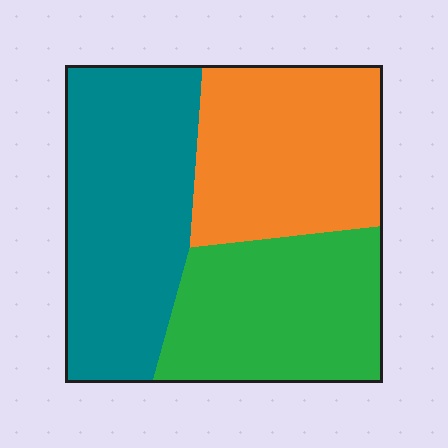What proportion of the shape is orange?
Orange takes up about one third (1/3) of the shape.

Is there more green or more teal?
Teal.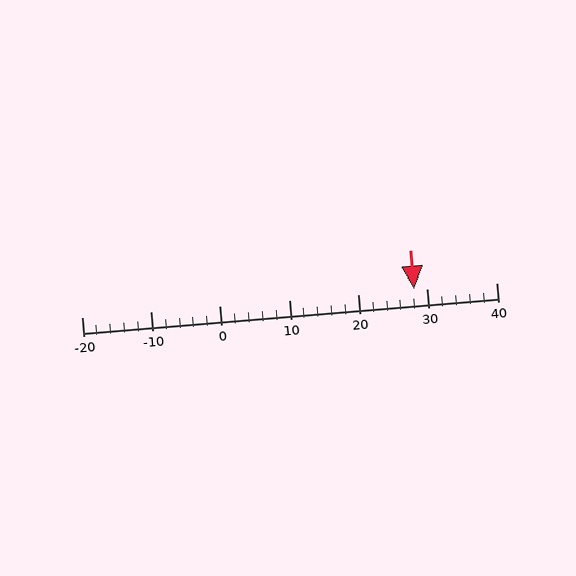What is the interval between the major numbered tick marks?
The major tick marks are spaced 10 units apart.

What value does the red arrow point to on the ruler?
The red arrow points to approximately 28.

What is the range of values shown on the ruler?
The ruler shows values from -20 to 40.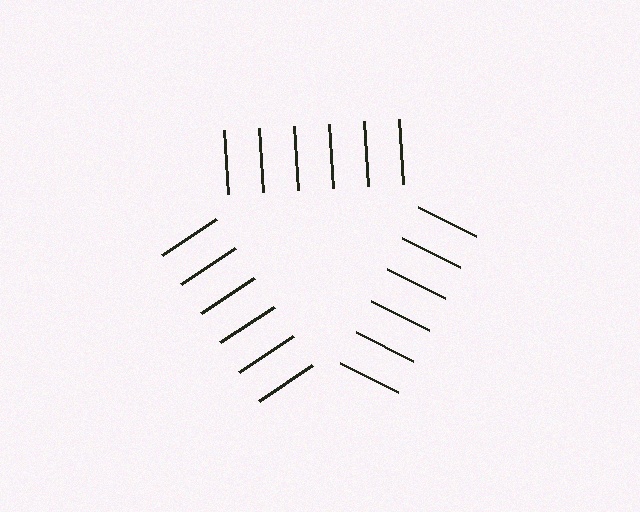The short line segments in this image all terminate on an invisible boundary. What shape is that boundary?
An illusory triangle — the line segments terminate on its edges but no continuous stroke is drawn.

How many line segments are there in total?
18 — 6 along each of the 3 edges.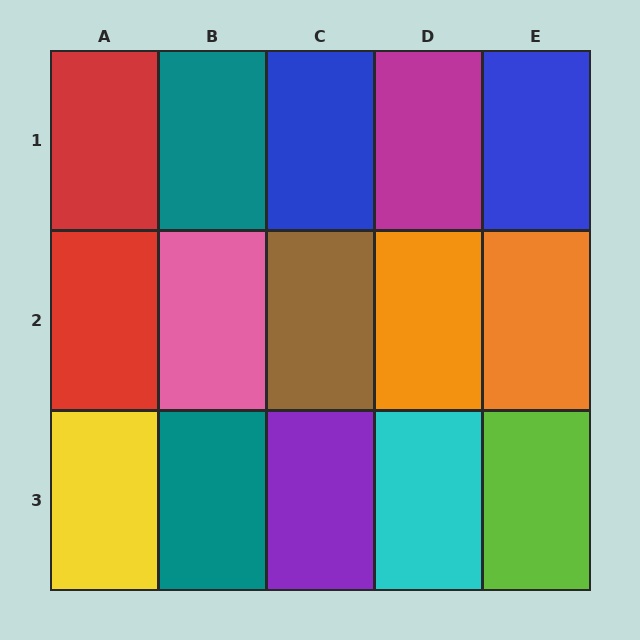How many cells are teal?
2 cells are teal.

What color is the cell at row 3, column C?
Purple.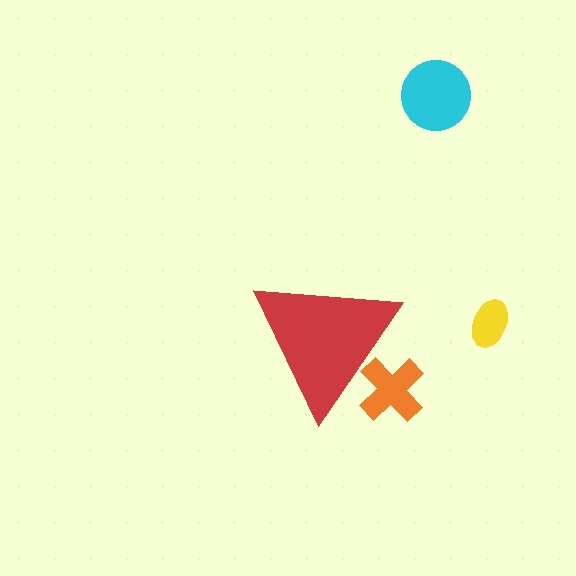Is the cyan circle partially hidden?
No, the cyan circle is fully visible.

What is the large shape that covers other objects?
A red triangle.